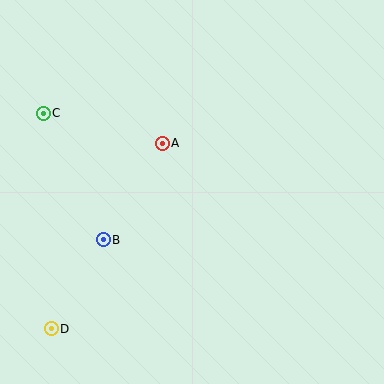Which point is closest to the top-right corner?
Point A is closest to the top-right corner.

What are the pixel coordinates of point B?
Point B is at (103, 240).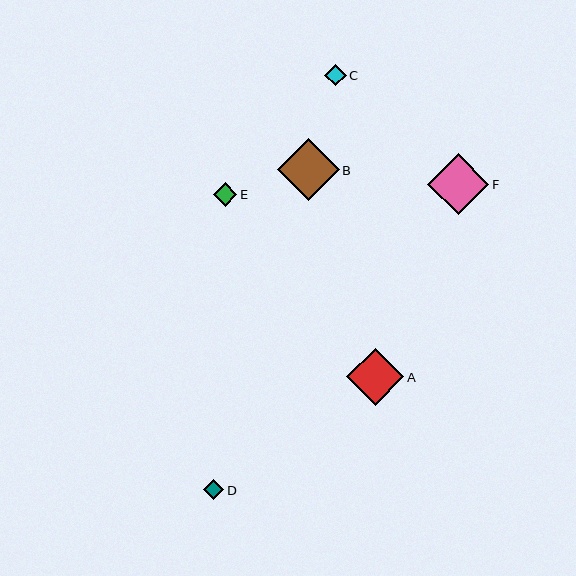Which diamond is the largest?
Diamond B is the largest with a size of approximately 62 pixels.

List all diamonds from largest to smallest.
From largest to smallest: B, F, A, E, C, D.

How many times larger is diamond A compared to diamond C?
Diamond A is approximately 2.7 times the size of diamond C.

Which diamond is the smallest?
Diamond D is the smallest with a size of approximately 20 pixels.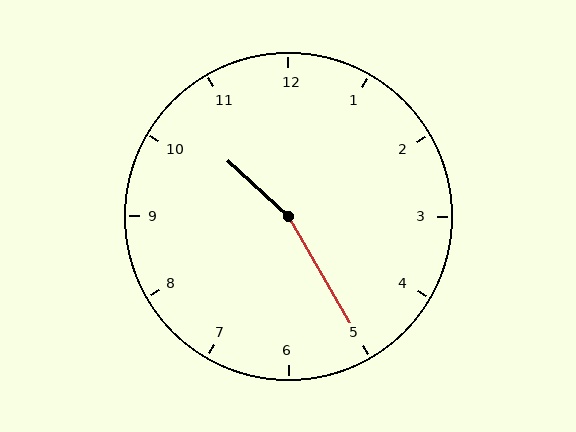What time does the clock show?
10:25.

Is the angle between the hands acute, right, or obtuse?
It is obtuse.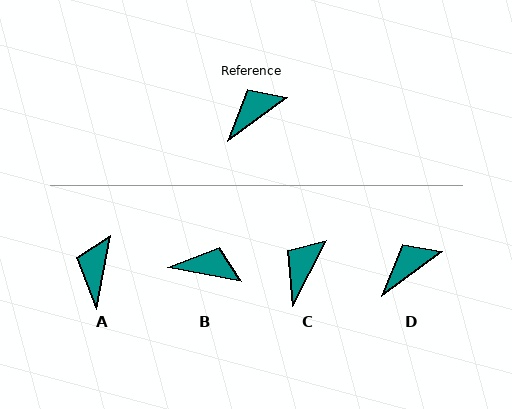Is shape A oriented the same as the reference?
No, it is off by about 43 degrees.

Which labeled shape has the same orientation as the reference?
D.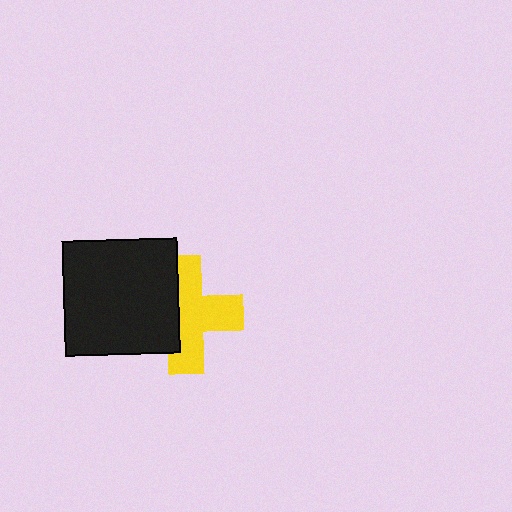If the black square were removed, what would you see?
You would see the complete yellow cross.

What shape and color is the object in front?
The object in front is a black square.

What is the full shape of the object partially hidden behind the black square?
The partially hidden object is a yellow cross.